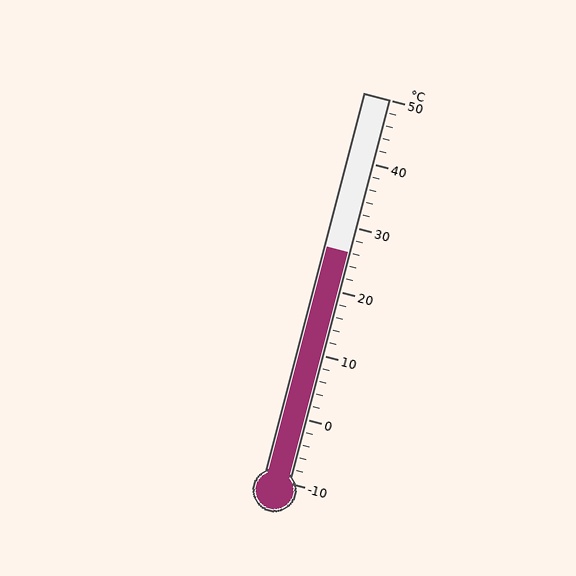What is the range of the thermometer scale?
The thermometer scale ranges from -10°C to 50°C.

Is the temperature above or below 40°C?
The temperature is below 40°C.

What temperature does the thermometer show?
The thermometer shows approximately 26°C.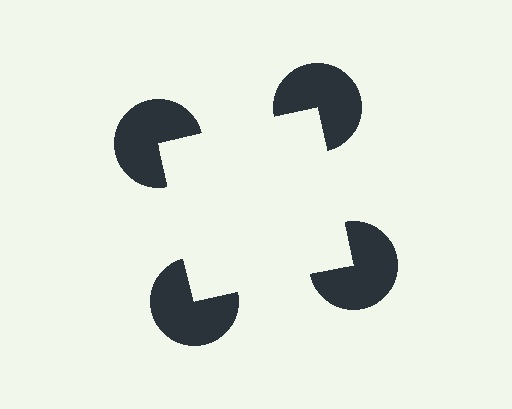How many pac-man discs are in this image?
There are 4 — one at each vertex of the illusory square.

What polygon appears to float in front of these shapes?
An illusory square — its edges are inferred from the aligned wedge cuts in the pac-man discs, not physically drawn.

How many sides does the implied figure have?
4 sides.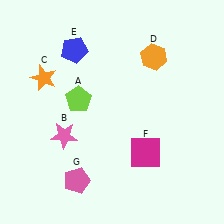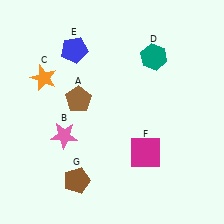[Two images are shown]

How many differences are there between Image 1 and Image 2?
There are 3 differences between the two images.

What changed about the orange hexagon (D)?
In Image 1, D is orange. In Image 2, it changed to teal.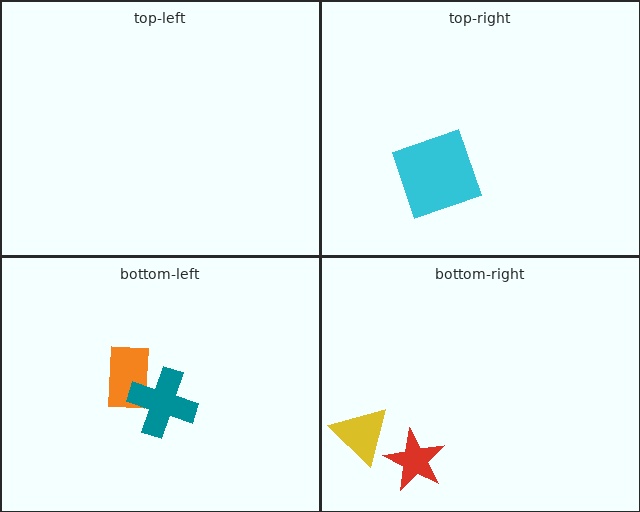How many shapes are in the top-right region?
1.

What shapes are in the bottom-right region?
The yellow triangle, the red star.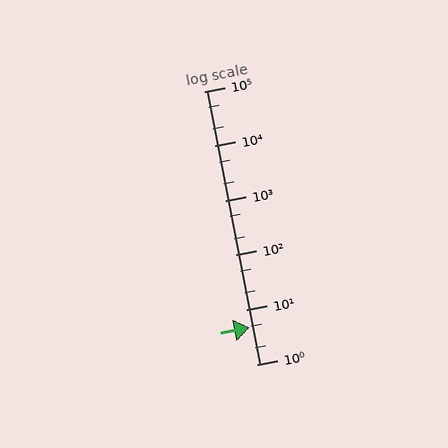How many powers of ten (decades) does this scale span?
The scale spans 5 decades, from 1 to 100000.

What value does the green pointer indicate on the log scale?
The pointer indicates approximately 4.8.